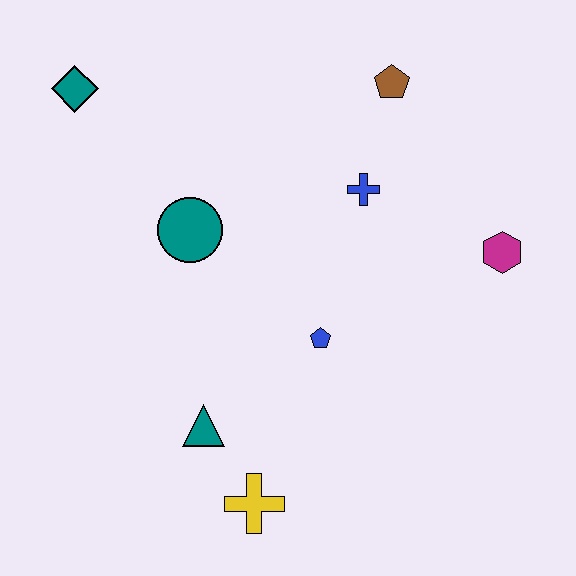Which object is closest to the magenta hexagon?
The blue cross is closest to the magenta hexagon.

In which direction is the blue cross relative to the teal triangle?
The blue cross is above the teal triangle.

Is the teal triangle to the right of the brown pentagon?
No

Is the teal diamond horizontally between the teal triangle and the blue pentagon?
No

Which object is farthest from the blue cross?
The yellow cross is farthest from the blue cross.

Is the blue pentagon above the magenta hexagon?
No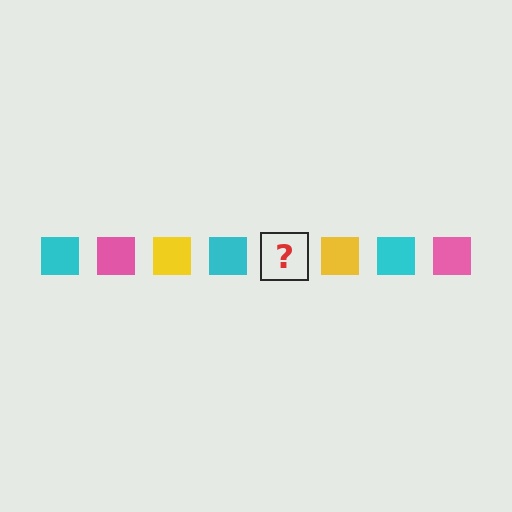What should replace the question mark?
The question mark should be replaced with a pink square.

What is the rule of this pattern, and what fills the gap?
The rule is that the pattern cycles through cyan, pink, yellow squares. The gap should be filled with a pink square.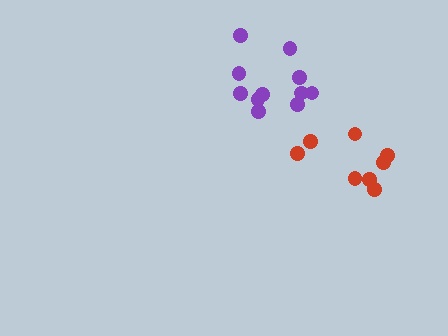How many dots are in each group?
Group 1: 11 dots, Group 2: 8 dots (19 total).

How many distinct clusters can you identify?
There are 2 distinct clusters.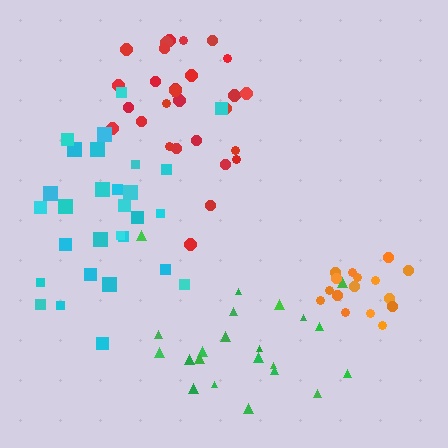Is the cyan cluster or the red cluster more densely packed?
Red.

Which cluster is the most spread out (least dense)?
Green.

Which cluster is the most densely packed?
Red.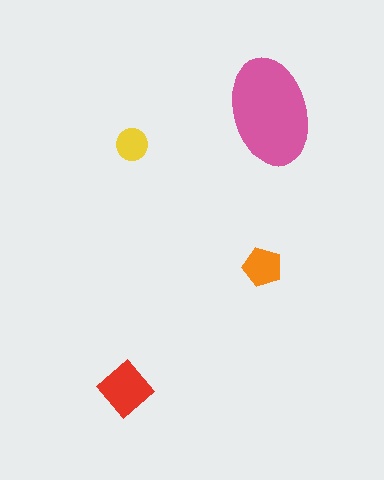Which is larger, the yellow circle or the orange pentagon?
The orange pentagon.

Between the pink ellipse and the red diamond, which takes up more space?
The pink ellipse.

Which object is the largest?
The pink ellipse.